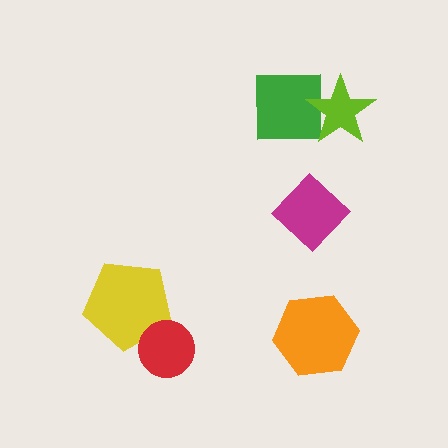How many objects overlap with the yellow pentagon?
1 object overlaps with the yellow pentagon.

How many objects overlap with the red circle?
1 object overlaps with the red circle.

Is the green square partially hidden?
Yes, it is partially covered by another shape.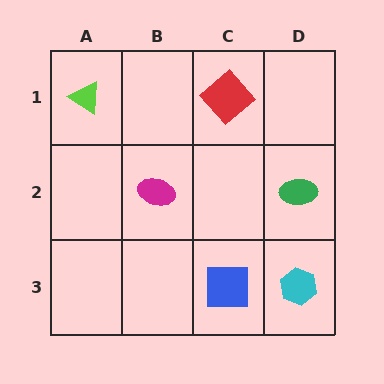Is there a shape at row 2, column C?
No, that cell is empty.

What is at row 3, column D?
A cyan hexagon.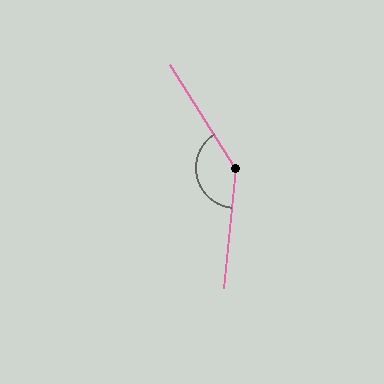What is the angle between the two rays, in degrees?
Approximately 141 degrees.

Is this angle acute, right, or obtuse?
It is obtuse.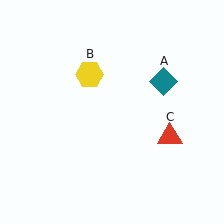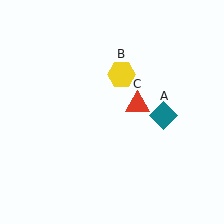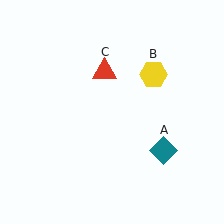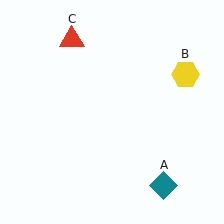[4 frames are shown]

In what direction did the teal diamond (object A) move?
The teal diamond (object A) moved down.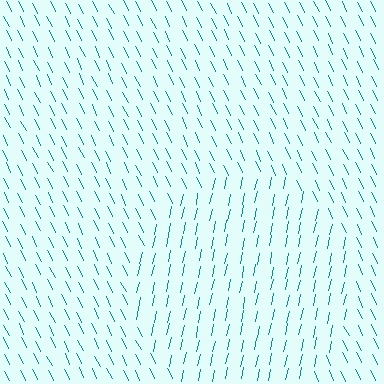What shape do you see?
I see a circle.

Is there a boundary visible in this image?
Yes, there is a texture boundary formed by a change in line orientation.